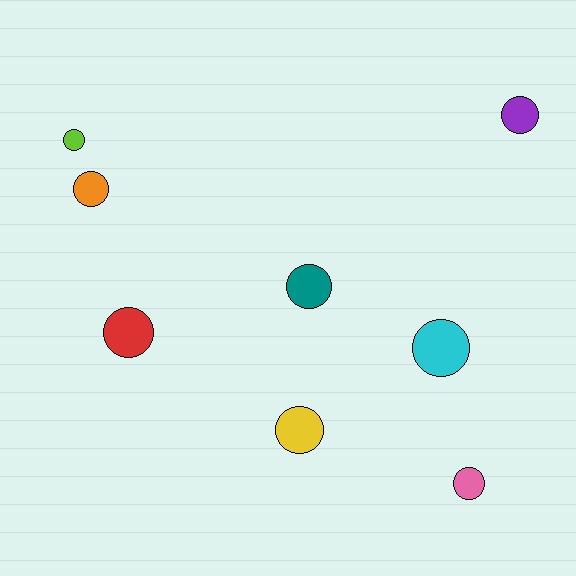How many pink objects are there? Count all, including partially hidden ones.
There is 1 pink object.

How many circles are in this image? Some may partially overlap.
There are 8 circles.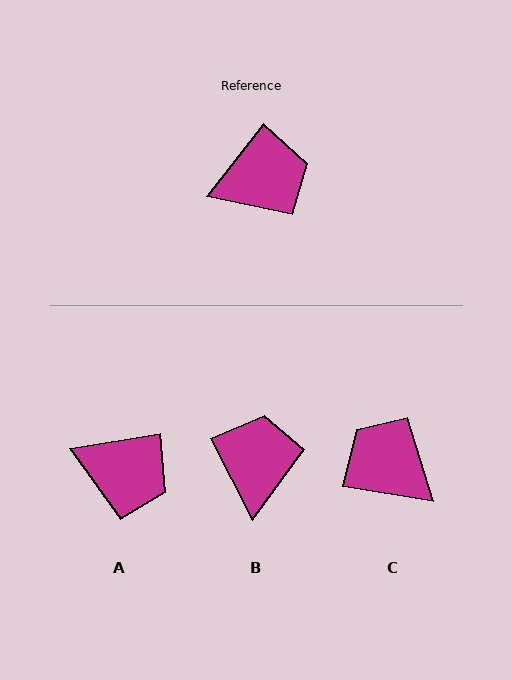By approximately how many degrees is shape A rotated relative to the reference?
Approximately 43 degrees clockwise.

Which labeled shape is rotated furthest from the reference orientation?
C, about 119 degrees away.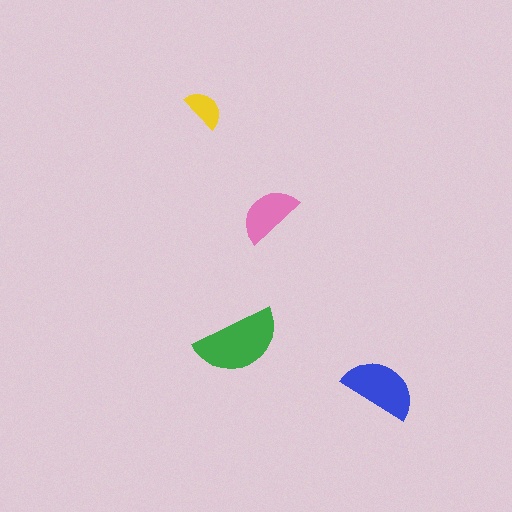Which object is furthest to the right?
The blue semicircle is rightmost.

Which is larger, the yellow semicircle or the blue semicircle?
The blue one.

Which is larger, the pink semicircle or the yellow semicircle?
The pink one.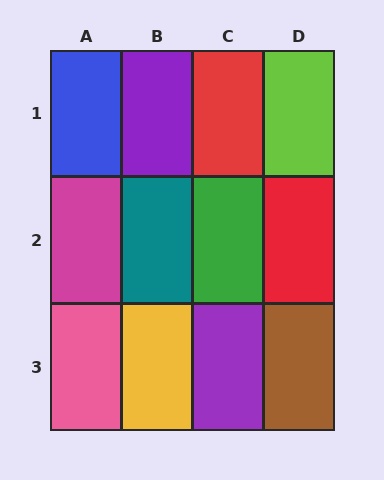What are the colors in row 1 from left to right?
Blue, purple, red, lime.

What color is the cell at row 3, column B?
Yellow.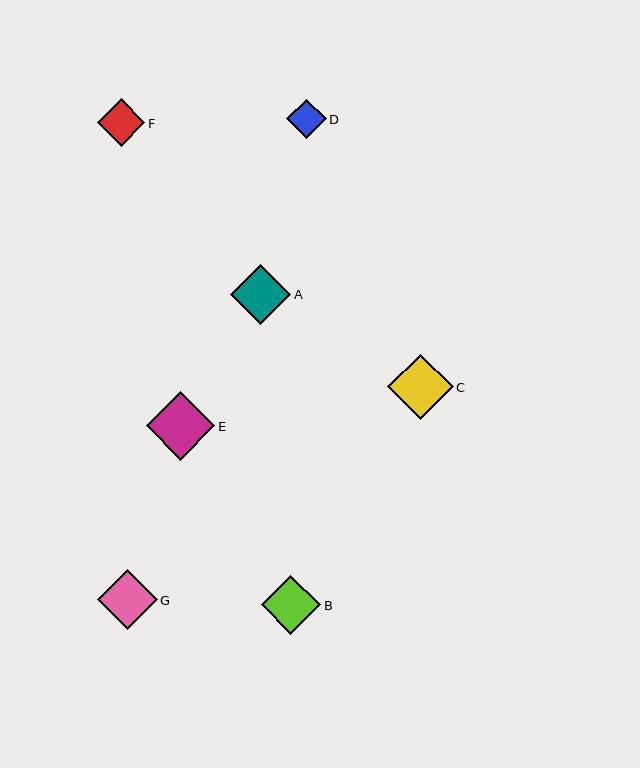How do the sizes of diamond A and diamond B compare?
Diamond A and diamond B are approximately the same size.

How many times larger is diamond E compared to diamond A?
Diamond E is approximately 1.1 times the size of diamond A.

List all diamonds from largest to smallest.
From largest to smallest: E, C, A, G, B, F, D.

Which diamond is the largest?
Diamond E is the largest with a size of approximately 68 pixels.